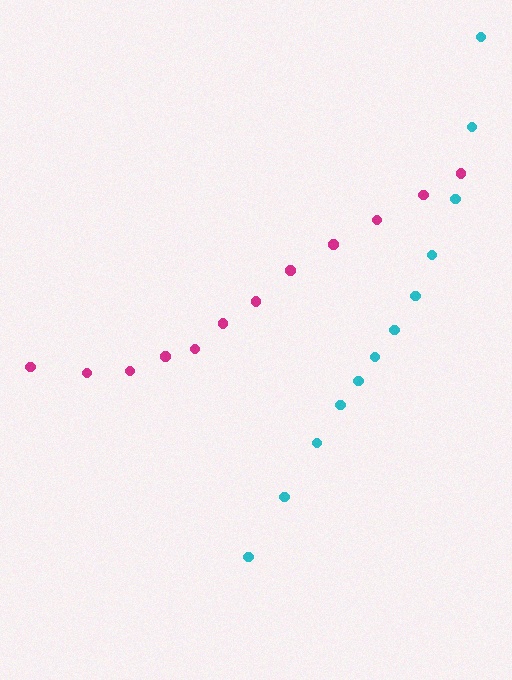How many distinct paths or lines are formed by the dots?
There are 2 distinct paths.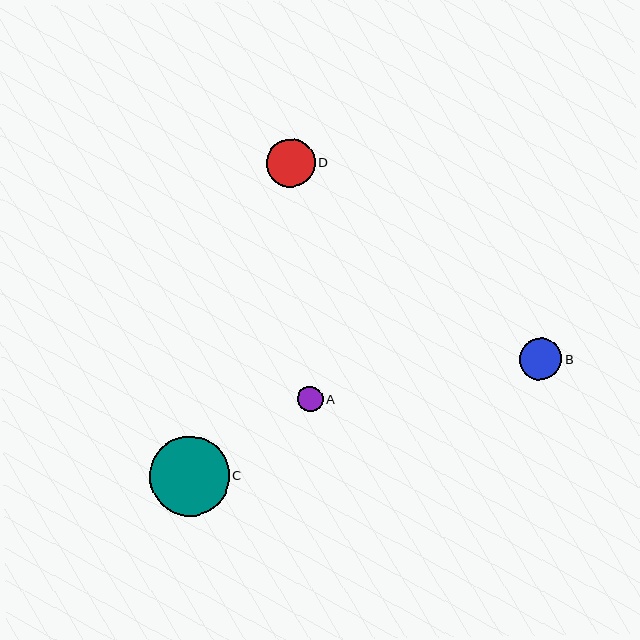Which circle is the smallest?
Circle A is the smallest with a size of approximately 25 pixels.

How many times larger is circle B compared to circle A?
Circle B is approximately 1.7 times the size of circle A.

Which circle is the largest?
Circle C is the largest with a size of approximately 80 pixels.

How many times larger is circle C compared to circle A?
Circle C is approximately 3.1 times the size of circle A.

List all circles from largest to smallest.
From largest to smallest: C, D, B, A.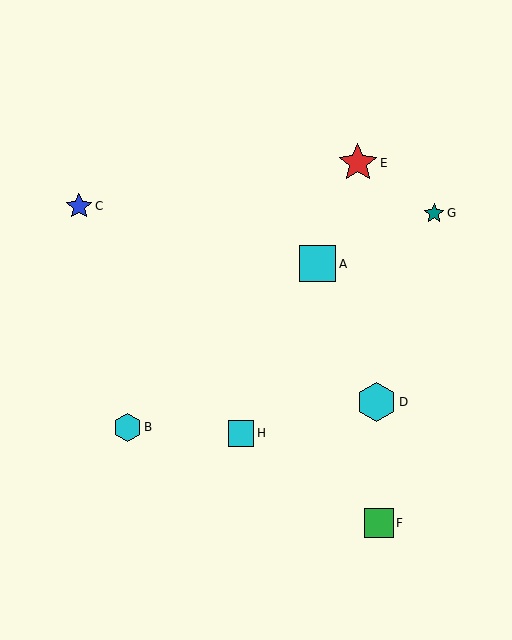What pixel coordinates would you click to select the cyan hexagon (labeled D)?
Click at (377, 402) to select the cyan hexagon D.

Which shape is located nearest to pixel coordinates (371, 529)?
The green square (labeled F) at (379, 523) is nearest to that location.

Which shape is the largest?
The cyan hexagon (labeled D) is the largest.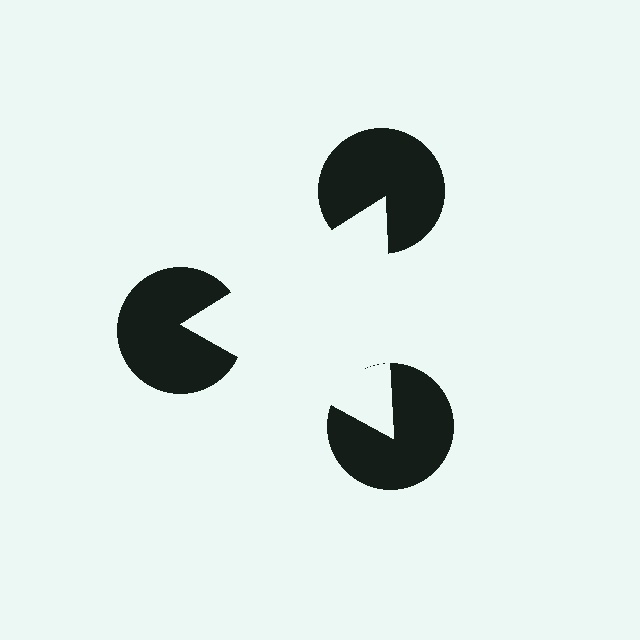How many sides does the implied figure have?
3 sides.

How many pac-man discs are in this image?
There are 3 — one at each vertex of the illusory triangle.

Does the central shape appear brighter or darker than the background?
It typically appears slightly brighter than the background, even though no actual brightness change is drawn.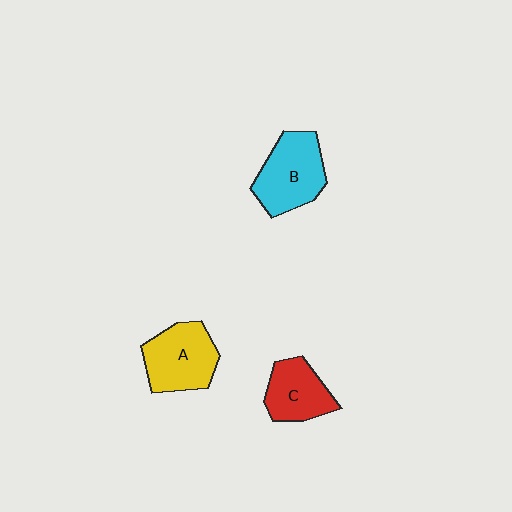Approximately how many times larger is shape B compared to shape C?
Approximately 1.3 times.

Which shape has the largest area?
Shape B (cyan).